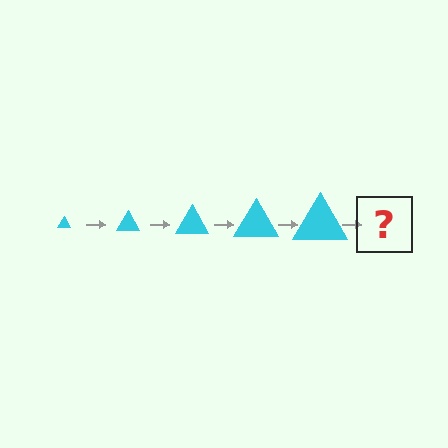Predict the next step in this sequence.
The next step is a cyan triangle, larger than the previous one.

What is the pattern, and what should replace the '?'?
The pattern is that the triangle gets progressively larger each step. The '?' should be a cyan triangle, larger than the previous one.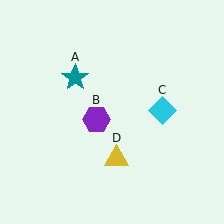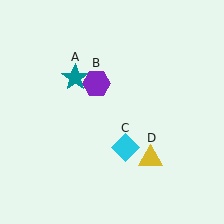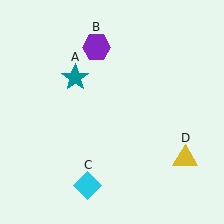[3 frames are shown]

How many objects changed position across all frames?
3 objects changed position: purple hexagon (object B), cyan diamond (object C), yellow triangle (object D).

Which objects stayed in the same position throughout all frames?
Teal star (object A) remained stationary.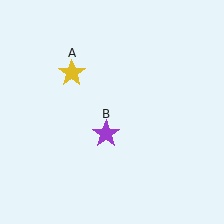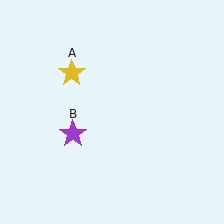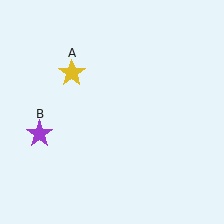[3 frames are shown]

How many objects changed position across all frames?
1 object changed position: purple star (object B).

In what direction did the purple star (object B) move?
The purple star (object B) moved left.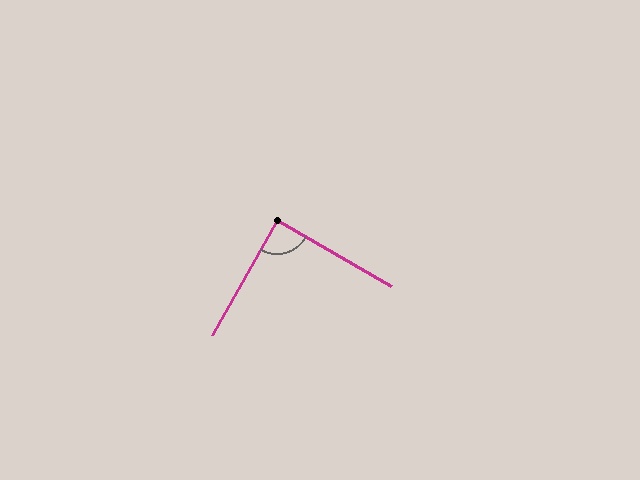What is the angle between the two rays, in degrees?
Approximately 90 degrees.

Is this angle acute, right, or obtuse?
It is approximately a right angle.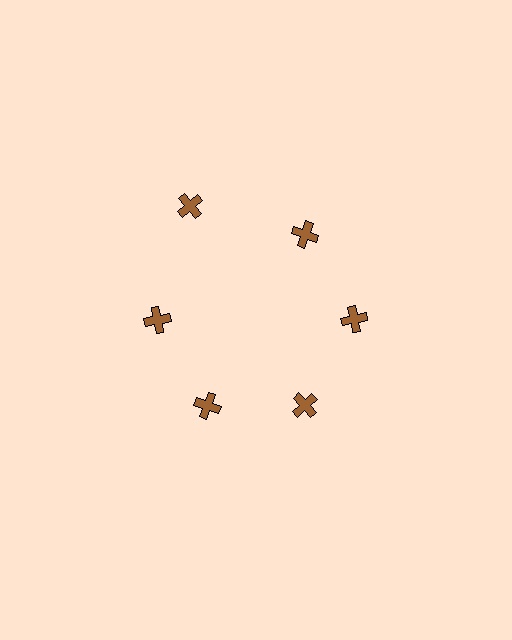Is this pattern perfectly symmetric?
No. The 6 brown crosses are arranged in a ring, but one element near the 11 o'clock position is pushed outward from the center, breaking the 6-fold rotational symmetry.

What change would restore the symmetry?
The symmetry would be restored by moving it inward, back onto the ring so that all 6 crosses sit at equal angles and equal distance from the center.